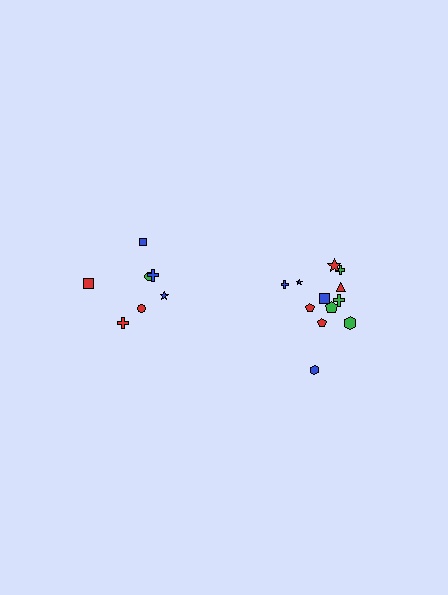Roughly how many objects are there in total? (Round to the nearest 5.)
Roughly 20 objects in total.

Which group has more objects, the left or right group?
The right group.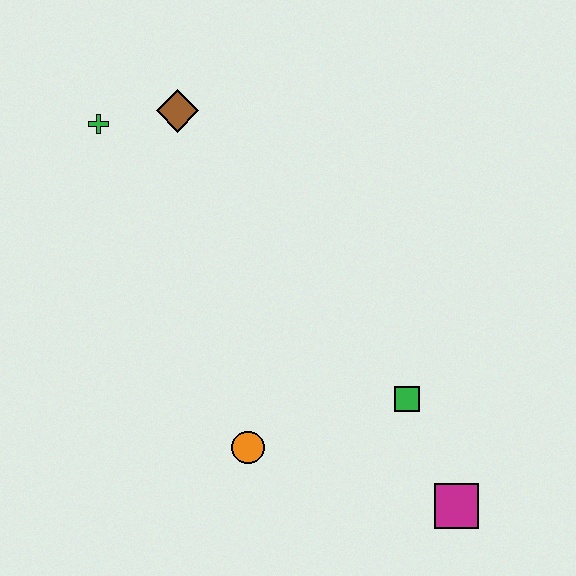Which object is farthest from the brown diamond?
The magenta square is farthest from the brown diamond.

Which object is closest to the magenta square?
The green square is closest to the magenta square.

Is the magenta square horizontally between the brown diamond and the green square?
No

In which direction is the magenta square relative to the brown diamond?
The magenta square is below the brown diamond.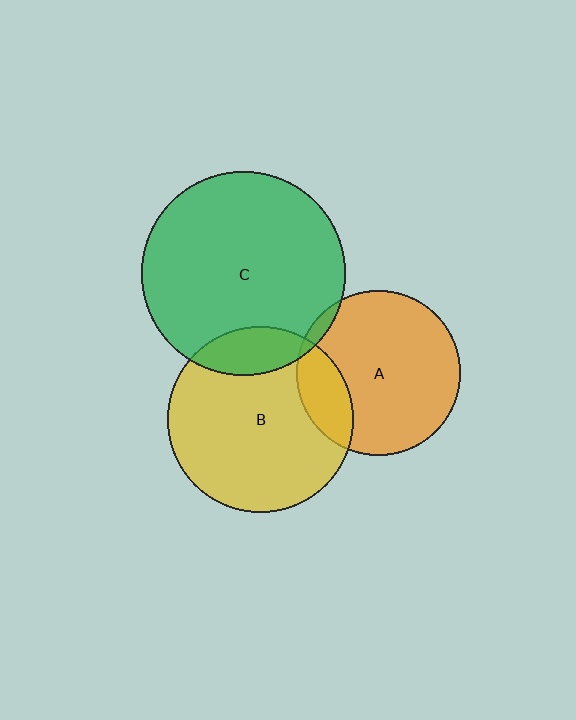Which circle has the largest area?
Circle C (green).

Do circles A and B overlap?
Yes.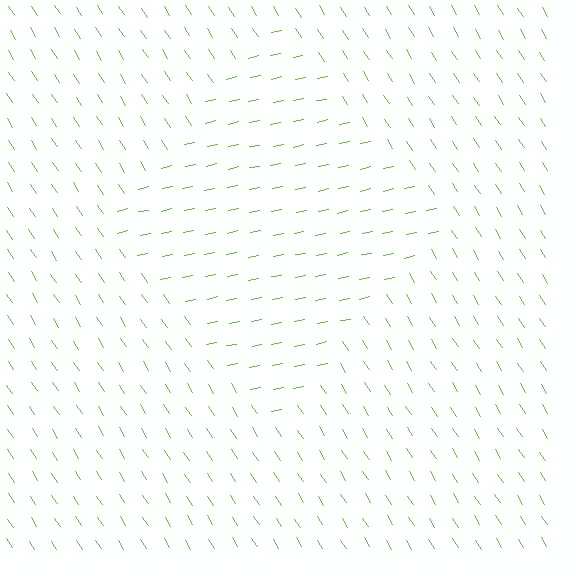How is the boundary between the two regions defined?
The boundary is defined purely by a change in line orientation (approximately 69 degrees difference). All lines are the same color and thickness.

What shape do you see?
I see a diamond.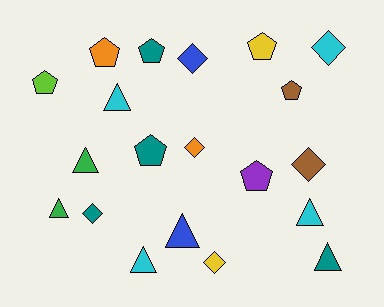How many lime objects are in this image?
There is 1 lime object.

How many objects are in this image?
There are 20 objects.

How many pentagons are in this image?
There are 7 pentagons.